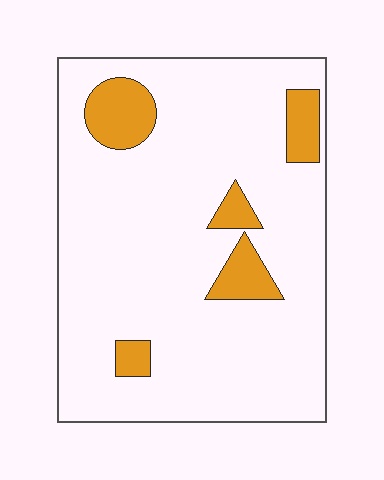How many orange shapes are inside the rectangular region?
5.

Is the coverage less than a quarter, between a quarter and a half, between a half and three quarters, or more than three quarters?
Less than a quarter.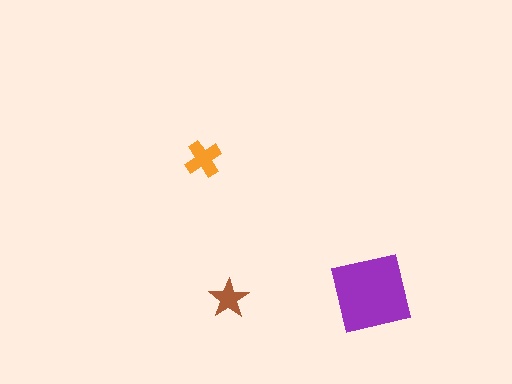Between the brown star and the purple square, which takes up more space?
The purple square.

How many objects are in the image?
There are 3 objects in the image.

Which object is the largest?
The purple square.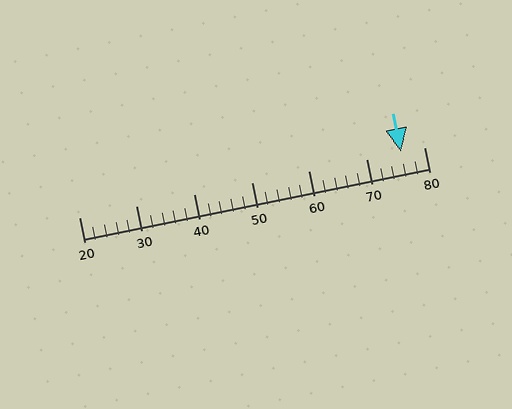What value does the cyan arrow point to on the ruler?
The cyan arrow points to approximately 76.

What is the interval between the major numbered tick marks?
The major tick marks are spaced 10 units apart.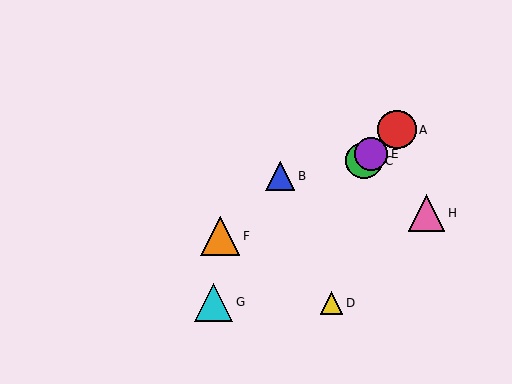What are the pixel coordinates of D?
Object D is at (332, 303).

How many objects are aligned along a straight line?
4 objects (A, C, E, G) are aligned along a straight line.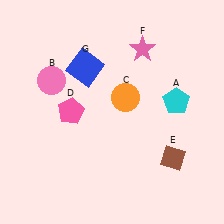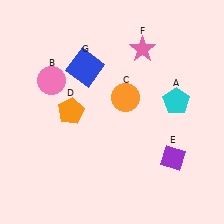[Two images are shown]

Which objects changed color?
D changed from pink to orange. E changed from brown to purple.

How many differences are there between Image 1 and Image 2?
There are 2 differences between the two images.